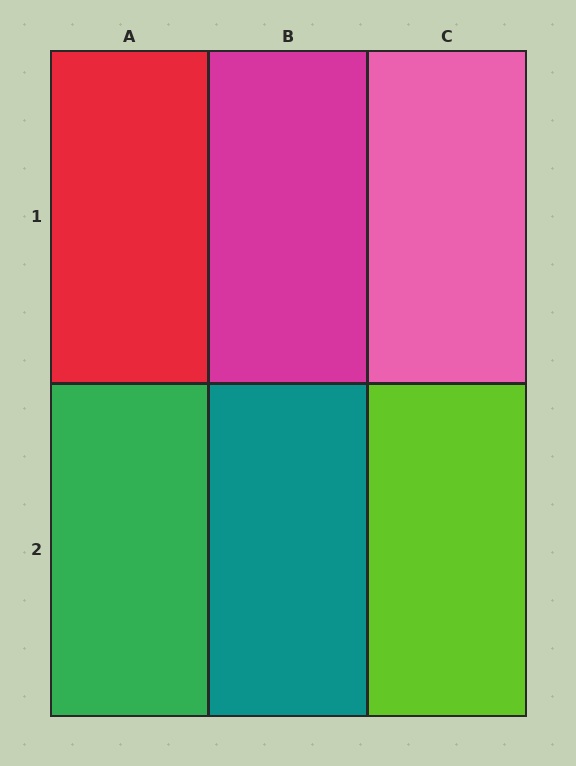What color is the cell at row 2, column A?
Green.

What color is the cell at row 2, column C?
Lime.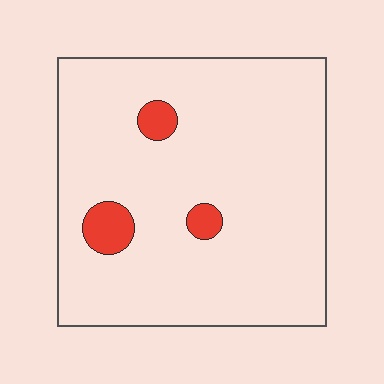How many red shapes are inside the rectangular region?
3.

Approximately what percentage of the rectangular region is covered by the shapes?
Approximately 5%.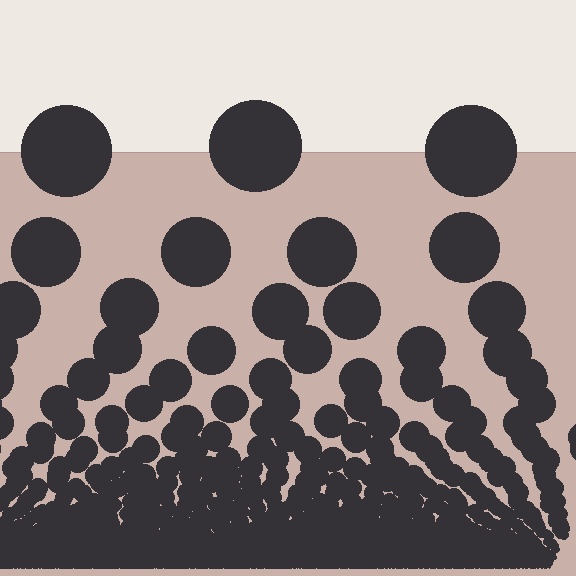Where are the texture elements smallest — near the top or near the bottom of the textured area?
Near the bottom.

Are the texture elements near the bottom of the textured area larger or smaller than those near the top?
Smaller. The gradient is inverted — elements near the bottom are smaller and denser.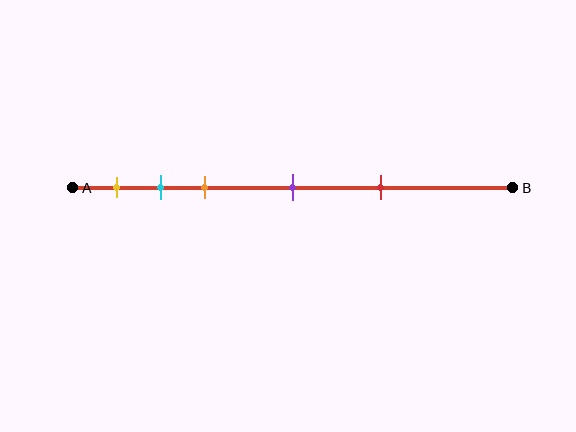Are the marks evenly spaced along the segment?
No, the marks are not evenly spaced.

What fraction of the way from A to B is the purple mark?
The purple mark is approximately 50% (0.5) of the way from A to B.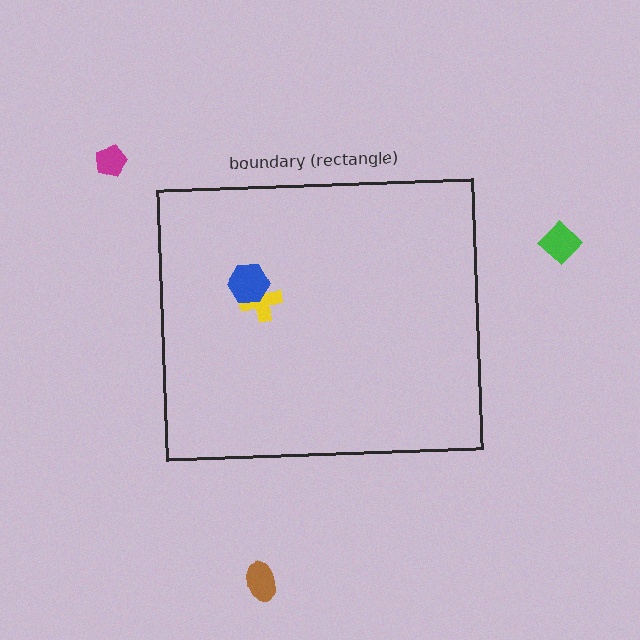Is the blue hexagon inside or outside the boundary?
Inside.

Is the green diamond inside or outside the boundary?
Outside.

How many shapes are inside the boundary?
2 inside, 3 outside.